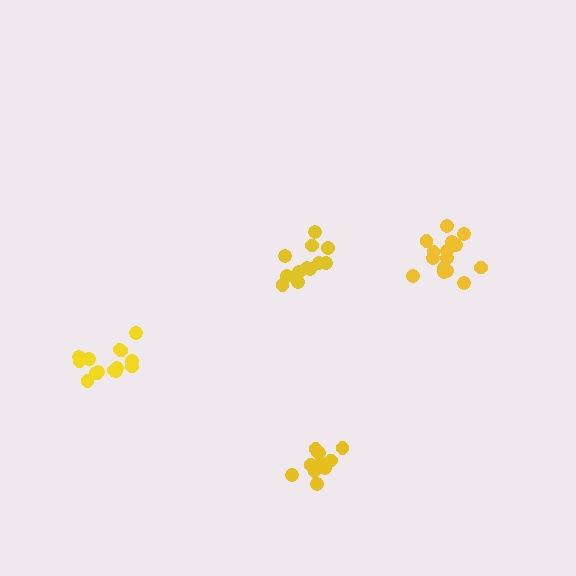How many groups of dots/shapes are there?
There are 4 groups.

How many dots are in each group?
Group 1: 15 dots, Group 2: 12 dots, Group 3: 11 dots, Group 4: 15 dots (53 total).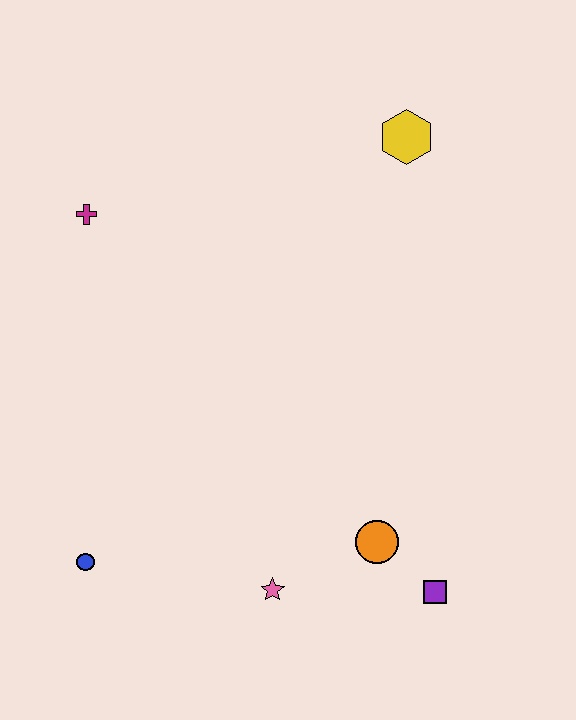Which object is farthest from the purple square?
The magenta cross is farthest from the purple square.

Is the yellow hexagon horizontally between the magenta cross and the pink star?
No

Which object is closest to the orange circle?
The purple square is closest to the orange circle.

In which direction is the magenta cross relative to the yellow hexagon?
The magenta cross is to the left of the yellow hexagon.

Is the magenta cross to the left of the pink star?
Yes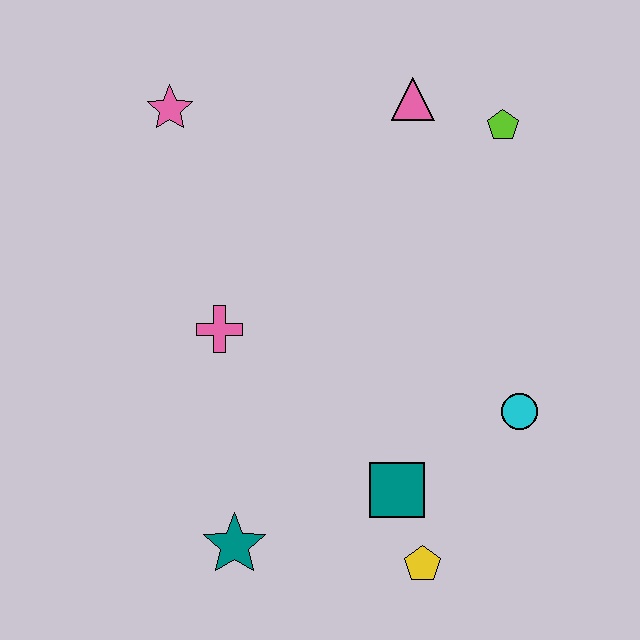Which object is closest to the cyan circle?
The teal square is closest to the cyan circle.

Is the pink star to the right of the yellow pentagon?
No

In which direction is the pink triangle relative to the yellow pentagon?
The pink triangle is above the yellow pentagon.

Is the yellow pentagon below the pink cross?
Yes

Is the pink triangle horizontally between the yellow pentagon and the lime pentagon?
No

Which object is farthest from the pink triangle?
The teal star is farthest from the pink triangle.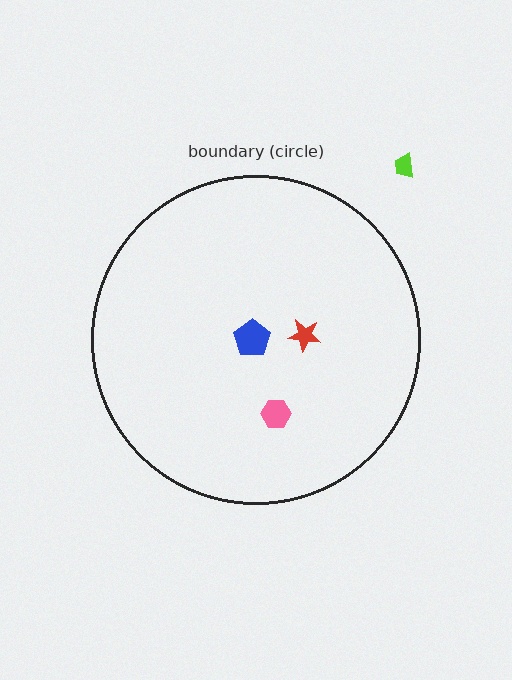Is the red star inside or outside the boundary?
Inside.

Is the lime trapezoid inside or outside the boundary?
Outside.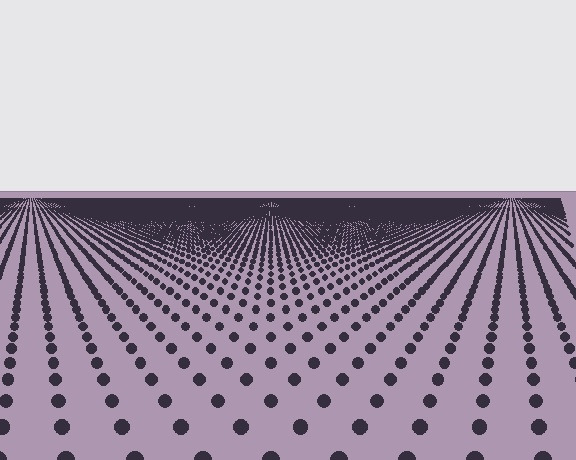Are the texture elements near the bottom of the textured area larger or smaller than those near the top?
Larger. Near the bottom, elements are closer to the viewer and appear at a bigger on-screen size.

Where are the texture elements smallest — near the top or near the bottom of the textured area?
Near the top.